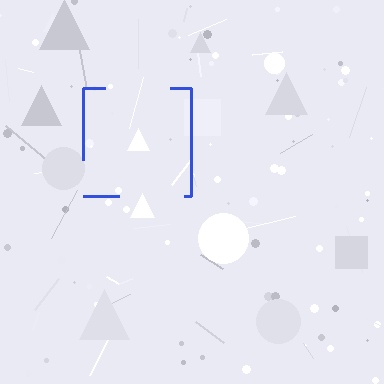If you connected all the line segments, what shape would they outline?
They would outline a square.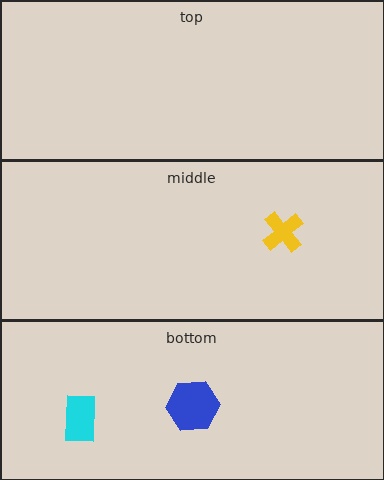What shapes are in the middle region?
The yellow cross.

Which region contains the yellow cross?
The middle region.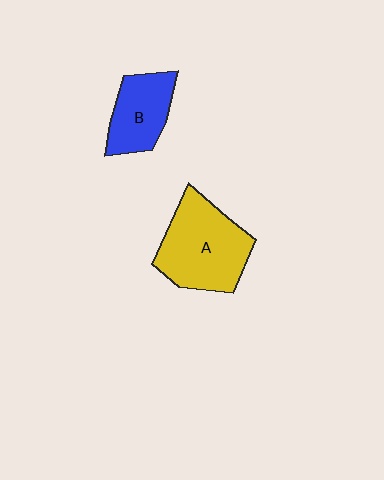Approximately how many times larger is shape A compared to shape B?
Approximately 1.6 times.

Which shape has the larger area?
Shape A (yellow).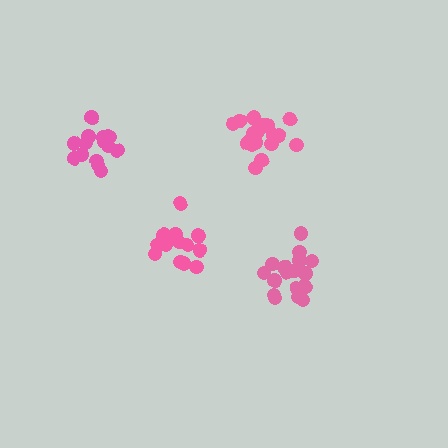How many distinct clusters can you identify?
There are 4 distinct clusters.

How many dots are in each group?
Group 1: 15 dots, Group 2: 18 dots, Group 3: 17 dots, Group 4: 15 dots (65 total).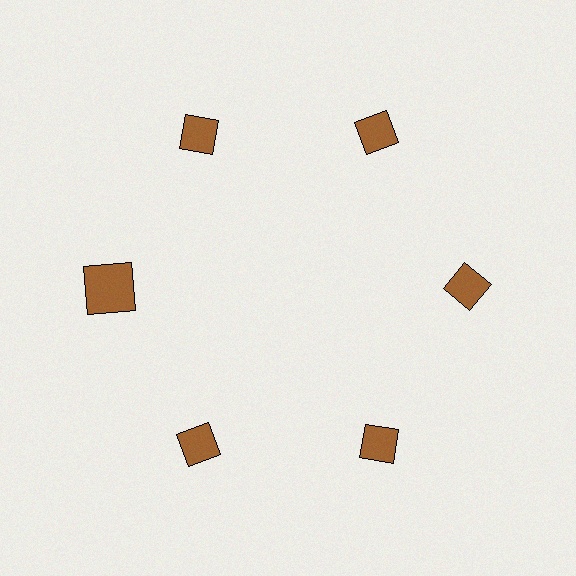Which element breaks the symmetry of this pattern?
The brown square at roughly the 9 o'clock position breaks the symmetry. All other shapes are brown diamonds.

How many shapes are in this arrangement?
There are 6 shapes arranged in a ring pattern.